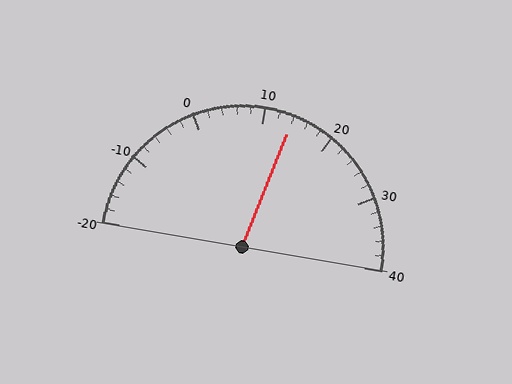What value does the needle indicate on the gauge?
The needle indicates approximately 14.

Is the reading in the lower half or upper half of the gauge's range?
The reading is in the upper half of the range (-20 to 40).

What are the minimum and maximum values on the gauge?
The gauge ranges from -20 to 40.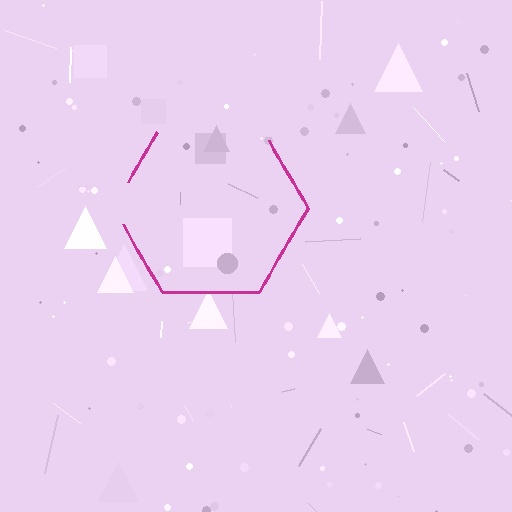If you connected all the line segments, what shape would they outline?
They would outline a hexagon.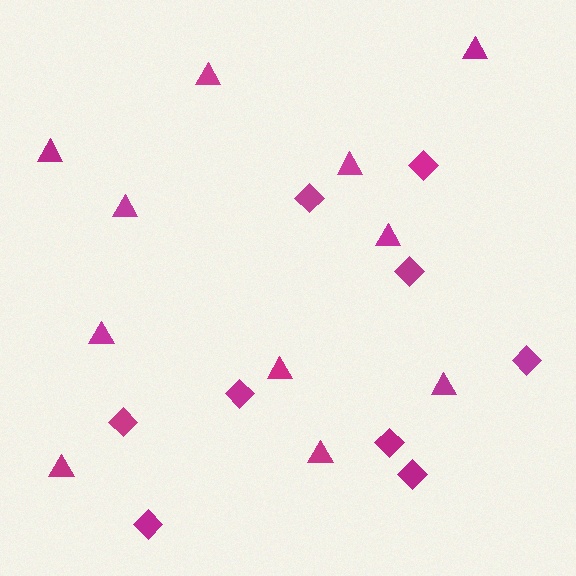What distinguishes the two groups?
There are 2 groups: one group of triangles (11) and one group of diamonds (9).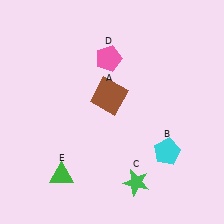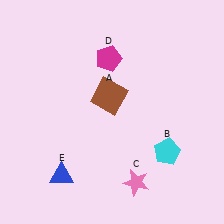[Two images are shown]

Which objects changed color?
C changed from green to pink. D changed from pink to magenta. E changed from green to blue.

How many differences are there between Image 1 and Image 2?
There are 3 differences between the two images.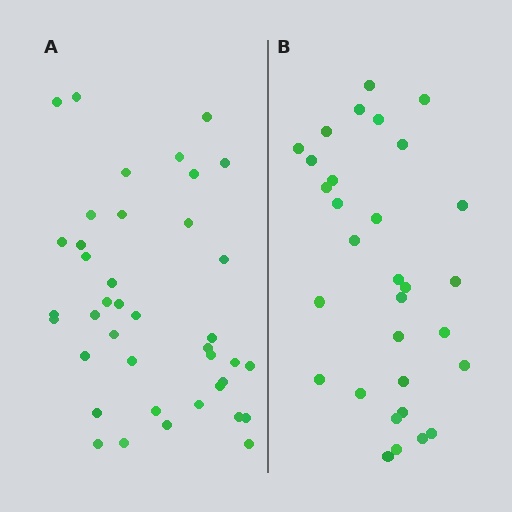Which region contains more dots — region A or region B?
Region A (the left region) has more dots.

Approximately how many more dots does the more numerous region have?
Region A has roughly 8 or so more dots than region B.